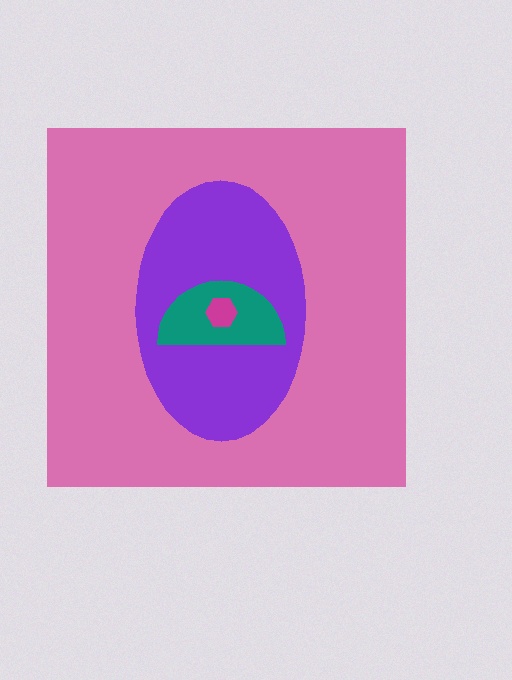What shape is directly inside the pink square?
The purple ellipse.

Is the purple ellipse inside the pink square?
Yes.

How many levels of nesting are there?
4.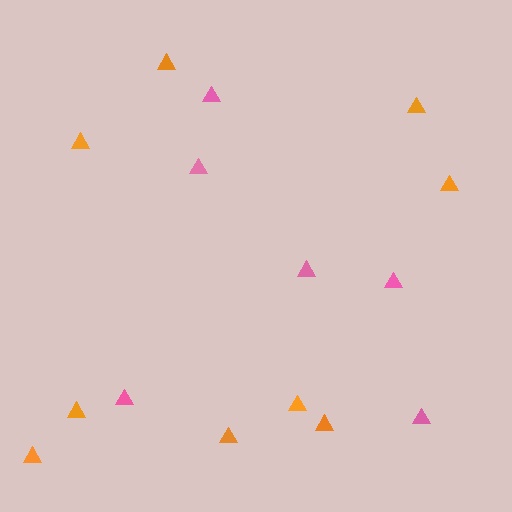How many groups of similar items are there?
There are 2 groups: one group of pink triangles (6) and one group of orange triangles (9).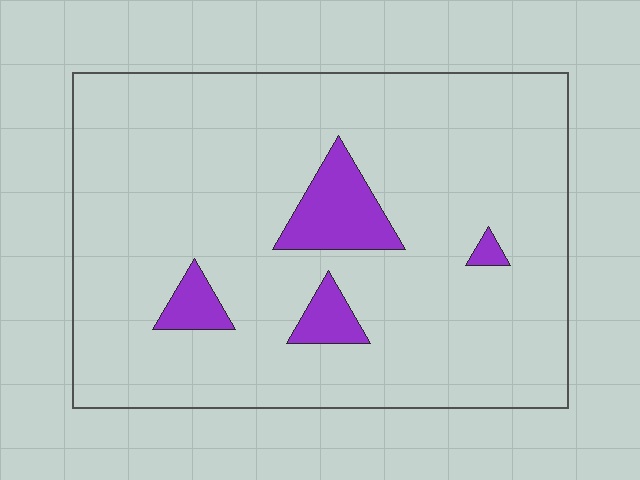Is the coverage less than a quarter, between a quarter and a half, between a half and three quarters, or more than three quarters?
Less than a quarter.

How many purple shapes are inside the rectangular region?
4.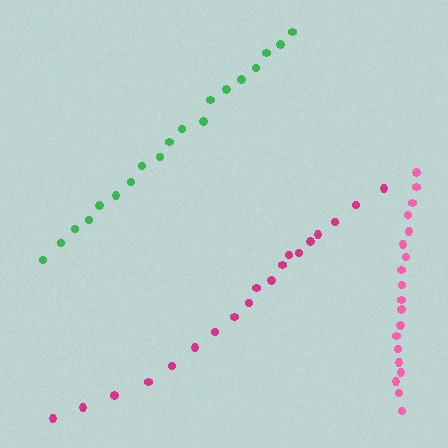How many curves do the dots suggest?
There are 3 distinct paths.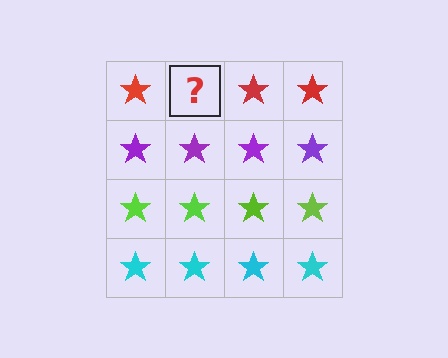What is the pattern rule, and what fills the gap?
The rule is that each row has a consistent color. The gap should be filled with a red star.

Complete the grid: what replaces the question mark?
The question mark should be replaced with a red star.